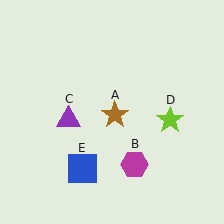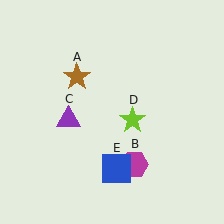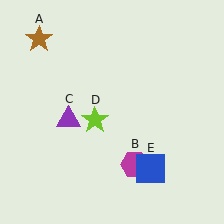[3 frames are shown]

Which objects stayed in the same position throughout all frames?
Magenta hexagon (object B) and purple triangle (object C) remained stationary.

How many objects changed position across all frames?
3 objects changed position: brown star (object A), lime star (object D), blue square (object E).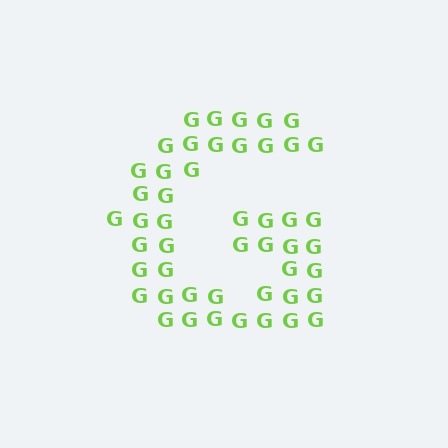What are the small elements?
The small elements are letter G's.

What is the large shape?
The large shape is the letter G.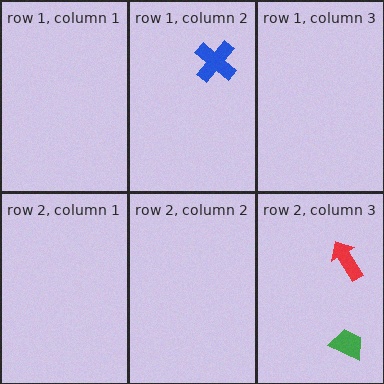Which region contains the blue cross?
The row 1, column 2 region.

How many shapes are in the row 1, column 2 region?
1.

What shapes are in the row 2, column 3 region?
The red arrow, the green trapezoid.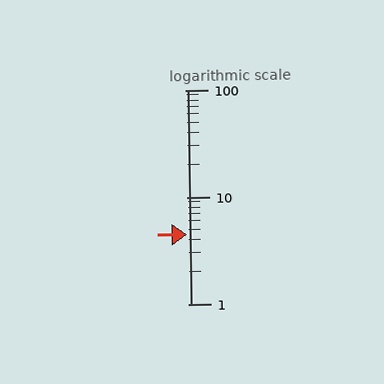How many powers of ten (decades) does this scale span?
The scale spans 2 decades, from 1 to 100.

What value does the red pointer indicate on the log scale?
The pointer indicates approximately 4.5.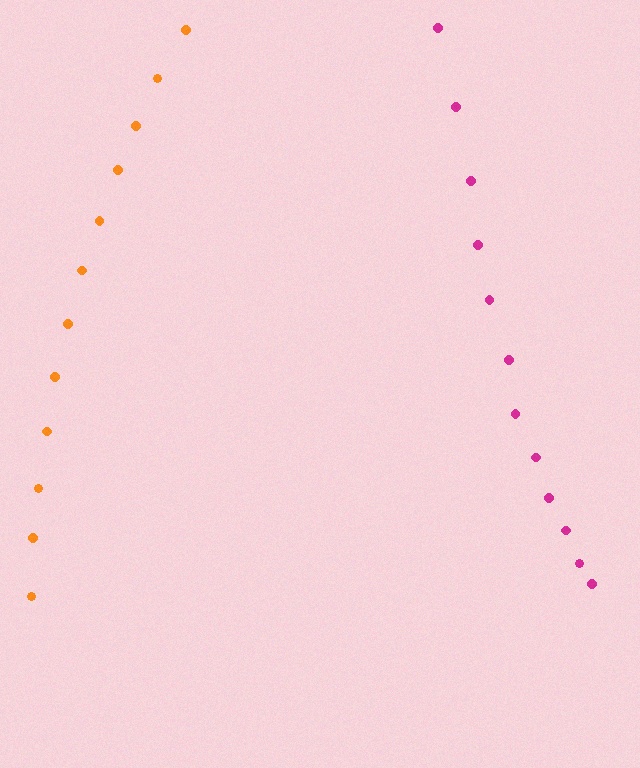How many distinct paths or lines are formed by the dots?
There are 2 distinct paths.